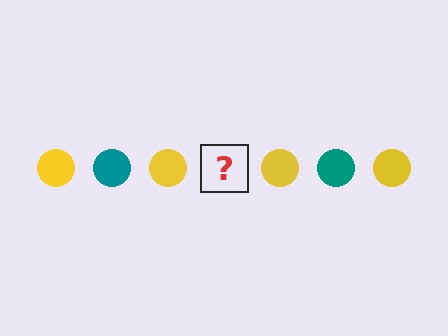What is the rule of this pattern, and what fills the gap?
The rule is that the pattern cycles through yellow, teal circles. The gap should be filled with a teal circle.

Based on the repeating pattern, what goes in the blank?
The blank should be a teal circle.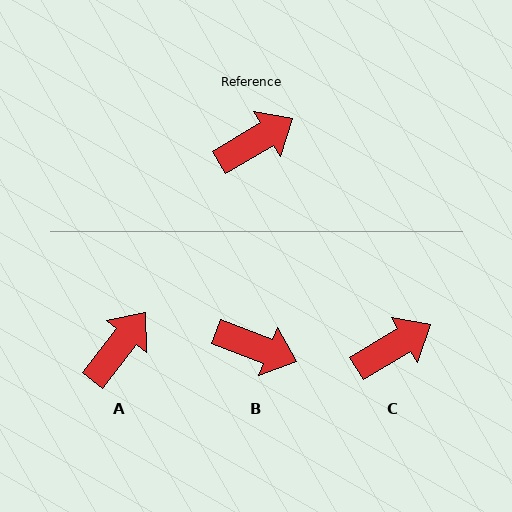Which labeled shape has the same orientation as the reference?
C.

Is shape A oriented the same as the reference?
No, it is off by about 21 degrees.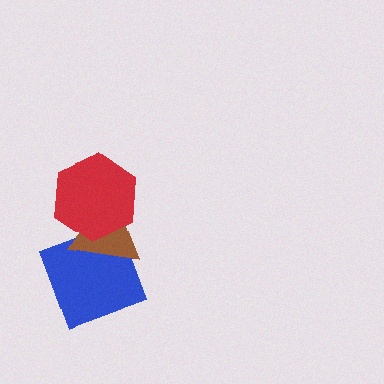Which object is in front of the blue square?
The brown triangle is in front of the blue square.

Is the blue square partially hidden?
Yes, it is partially covered by another shape.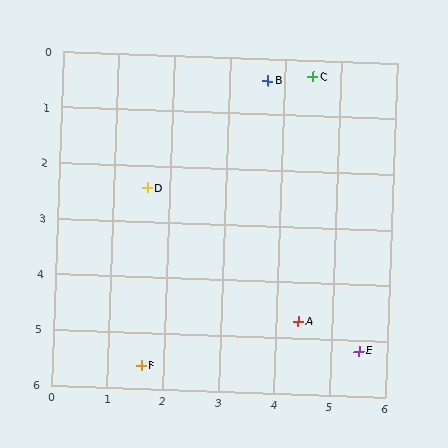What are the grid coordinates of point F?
Point F is at approximately (1.6, 5.6).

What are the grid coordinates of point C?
Point C is at approximately (4.5, 0.3).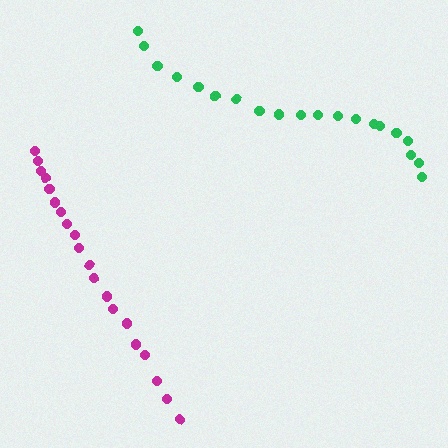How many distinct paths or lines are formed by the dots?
There are 2 distinct paths.